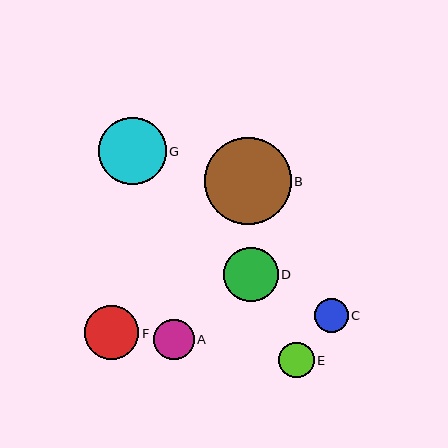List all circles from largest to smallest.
From largest to smallest: B, G, D, F, A, E, C.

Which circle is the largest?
Circle B is the largest with a size of approximately 87 pixels.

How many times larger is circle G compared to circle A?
Circle G is approximately 1.7 times the size of circle A.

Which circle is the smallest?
Circle C is the smallest with a size of approximately 34 pixels.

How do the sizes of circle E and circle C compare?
Circle E and circle C are approximately the same size.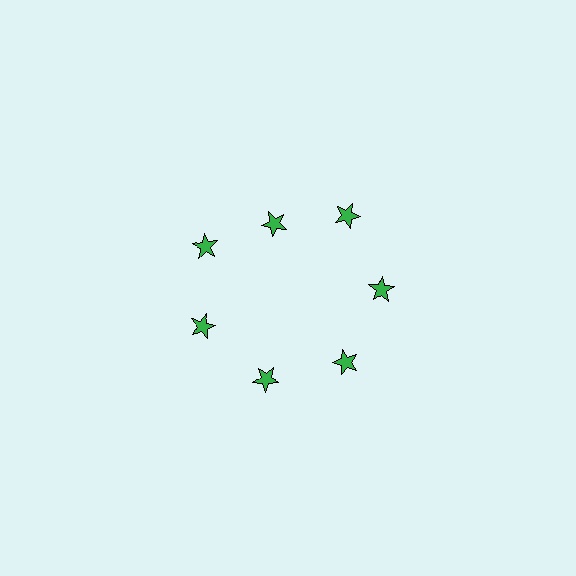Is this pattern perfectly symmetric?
No. The 7 green stars are arranged in a ring, but one element near the 12 o'clock position is pulled inward toward the center, breaking the 7-fold rotational symmetry.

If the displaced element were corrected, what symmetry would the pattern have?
It would have 7-fold rotational symmetry — the pattern would map onto itself every 51 degrees.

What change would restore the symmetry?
The symmetry would be restored by moving it outward, back onto the ring so that all 7 stars sit at equal angles and equal distance from the center.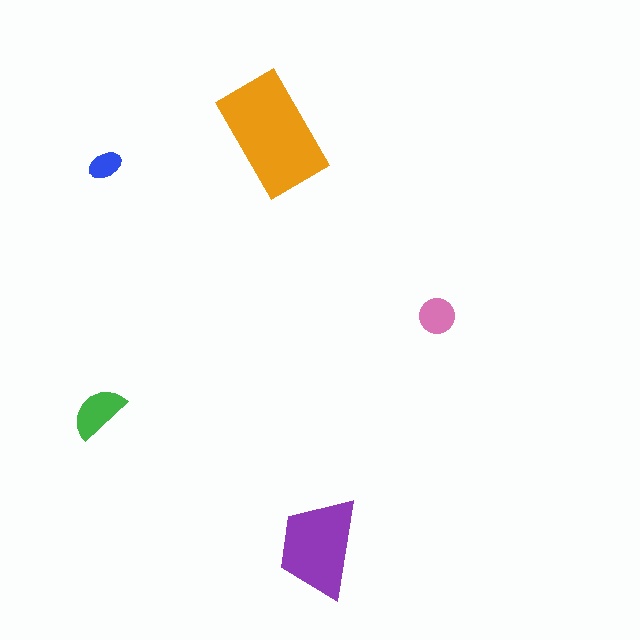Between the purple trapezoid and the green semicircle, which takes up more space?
The purple trapezoid.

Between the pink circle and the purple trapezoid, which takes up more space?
The purple trapezoid.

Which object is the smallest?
The blue ellipse.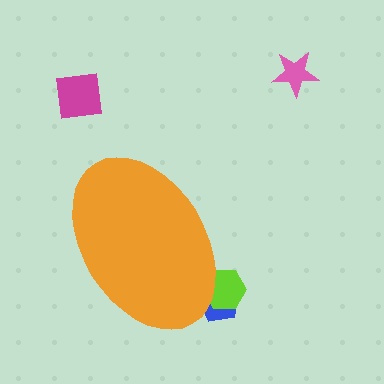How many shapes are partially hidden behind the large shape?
2 shapes are partially hidden.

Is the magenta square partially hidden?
No, the magenta square is fully visible.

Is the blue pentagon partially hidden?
Yes, the blue pentagon is partially hidden behind the orange ellipse.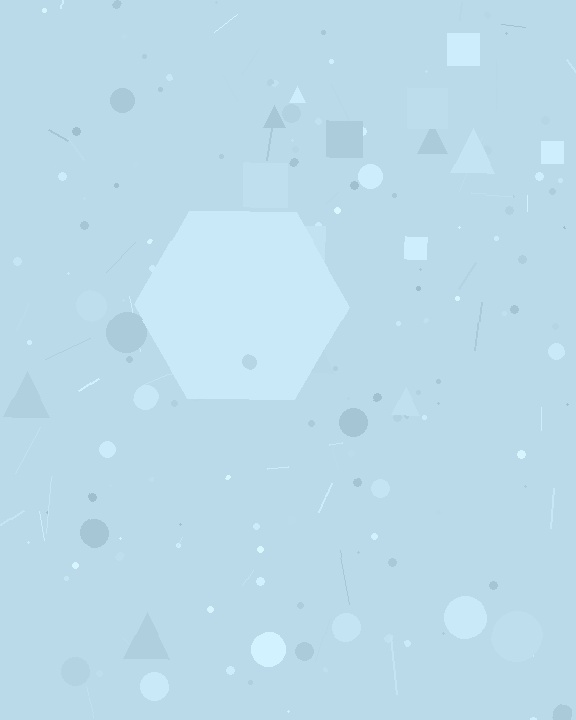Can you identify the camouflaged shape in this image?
The camouflaged shape is a hexagon.